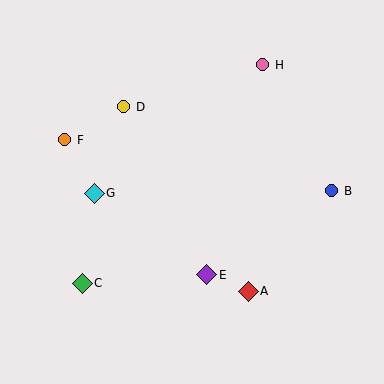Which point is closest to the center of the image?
Point E at (207, 275) is closest to the center.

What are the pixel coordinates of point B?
Point B is at (332, 191).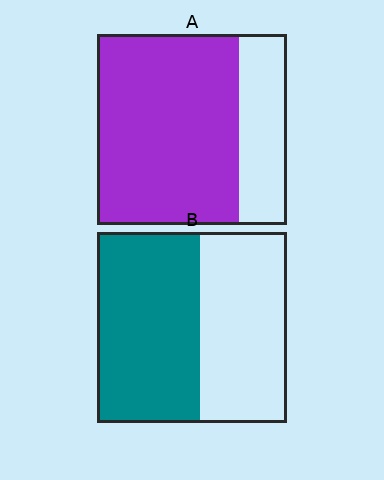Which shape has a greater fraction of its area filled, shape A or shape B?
Shape A.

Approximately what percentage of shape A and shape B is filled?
A is approximately 75% and B is approximately 55%.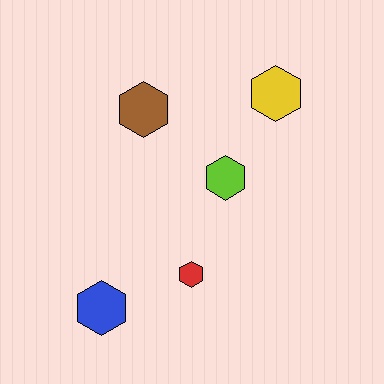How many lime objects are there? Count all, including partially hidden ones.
There is 1 lime object.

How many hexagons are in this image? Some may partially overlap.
There are 5 hexagons.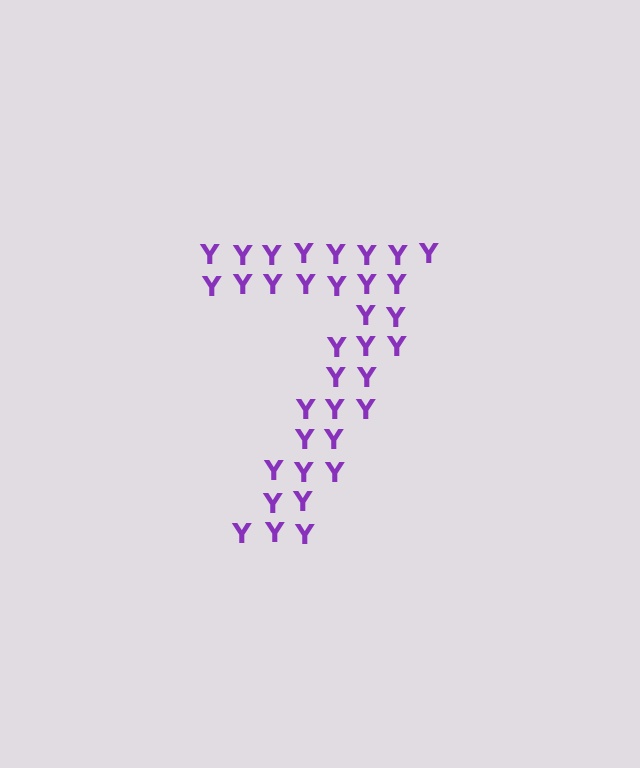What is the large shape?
The large shape is the digit 7.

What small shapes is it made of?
It is made of small letter Y's.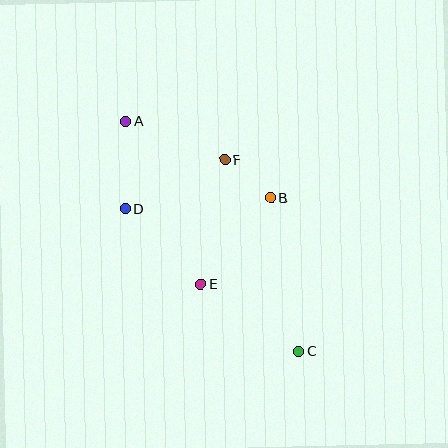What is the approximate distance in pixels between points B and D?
The distance between B and D is approximately 146 pixels.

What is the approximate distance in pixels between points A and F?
The distance between A and F is approximately 106 pixels.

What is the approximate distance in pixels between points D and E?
The distance between D and E is approximately 107 pixels.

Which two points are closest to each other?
Points B and F are closest to each other.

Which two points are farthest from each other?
Points A and C are farthest from each other.